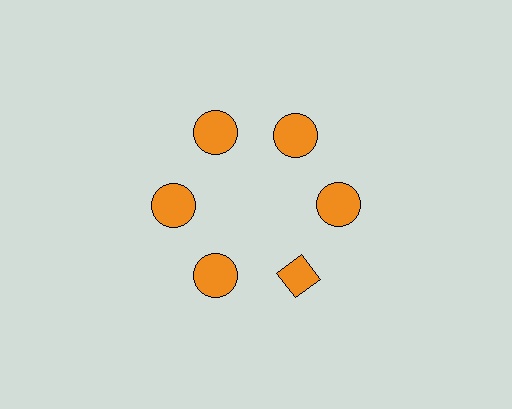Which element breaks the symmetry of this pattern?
The orange diamond at roughly the 5 o'clock position breaks the symmetry. All other shapes are orange circles.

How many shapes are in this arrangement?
There are 6 shapes arranged in a ring pattern.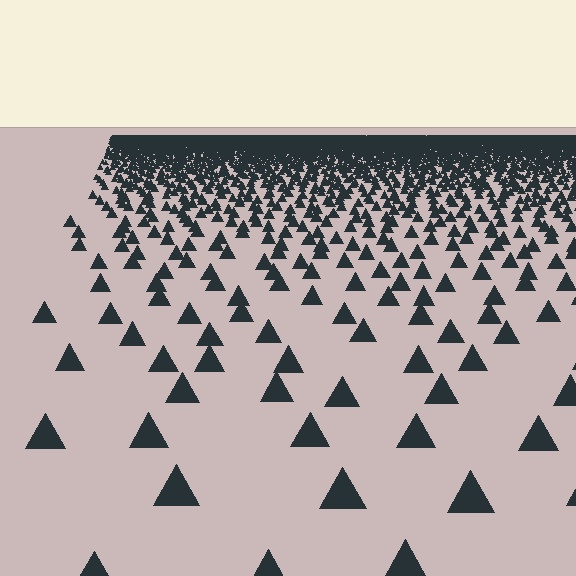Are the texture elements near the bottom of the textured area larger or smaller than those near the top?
Larger. Near the bottom, elements are closer to the viewer and appear at a bigger on-screen size.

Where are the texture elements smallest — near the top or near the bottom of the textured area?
Near the top.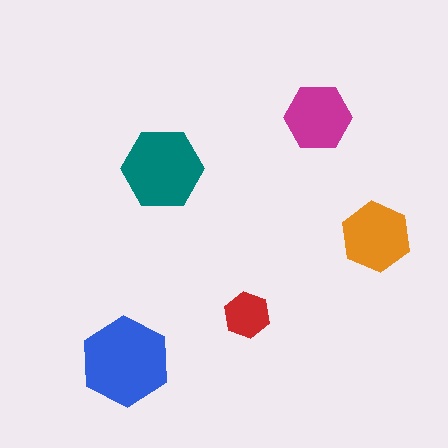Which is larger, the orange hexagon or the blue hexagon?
The blue one.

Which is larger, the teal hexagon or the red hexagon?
The teal one.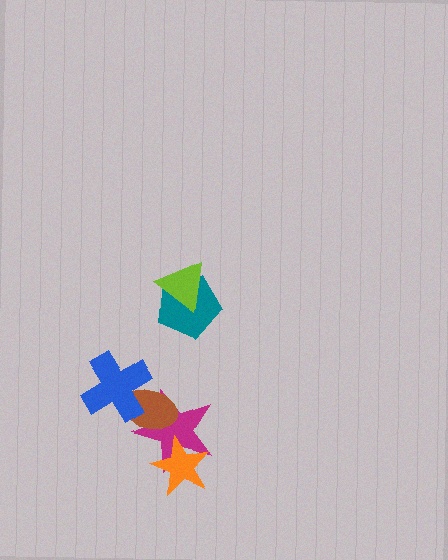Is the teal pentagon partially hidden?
Yes, it is partially covered by another shape.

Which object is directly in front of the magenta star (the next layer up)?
The brown ellipse is directly in front of the magenta star.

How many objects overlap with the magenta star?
2 objects overlap with the magenta star.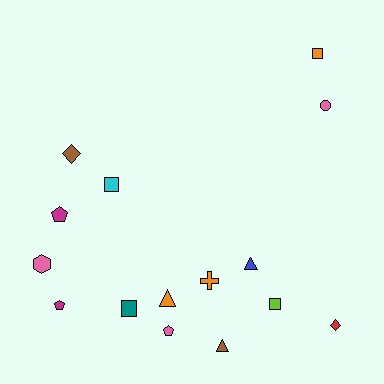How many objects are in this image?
There are 15 objects.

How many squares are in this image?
There are 4 squares.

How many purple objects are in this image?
There are no purple objects.